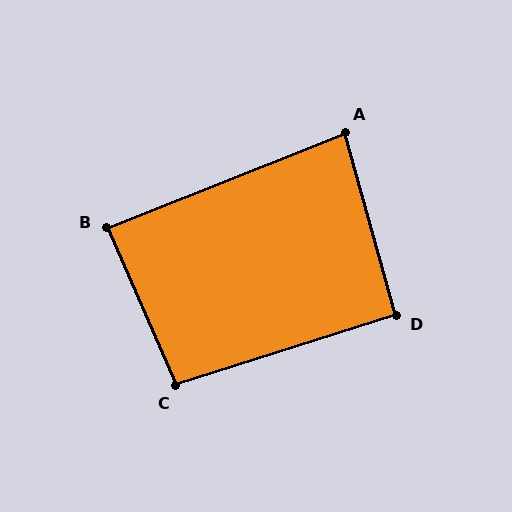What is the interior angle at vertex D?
Approximately 92 degrees (approximately right).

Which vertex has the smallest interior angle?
A, at approximately 84 degrees.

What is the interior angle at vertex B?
Approximately 88 degrees (approximately right).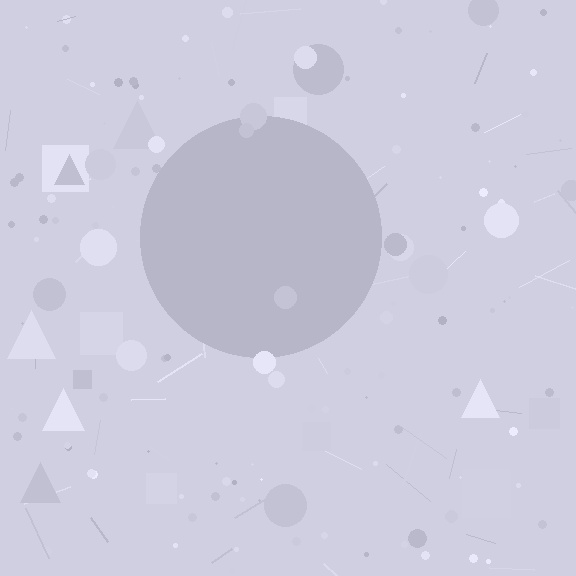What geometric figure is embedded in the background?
A circle is embedded in the background.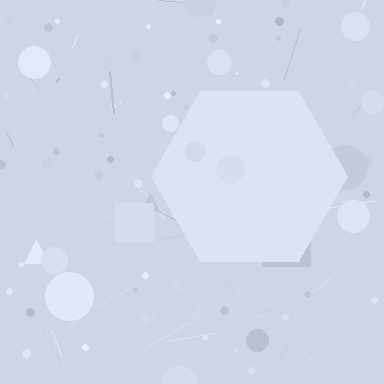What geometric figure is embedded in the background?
A hexagon is embedded in the background.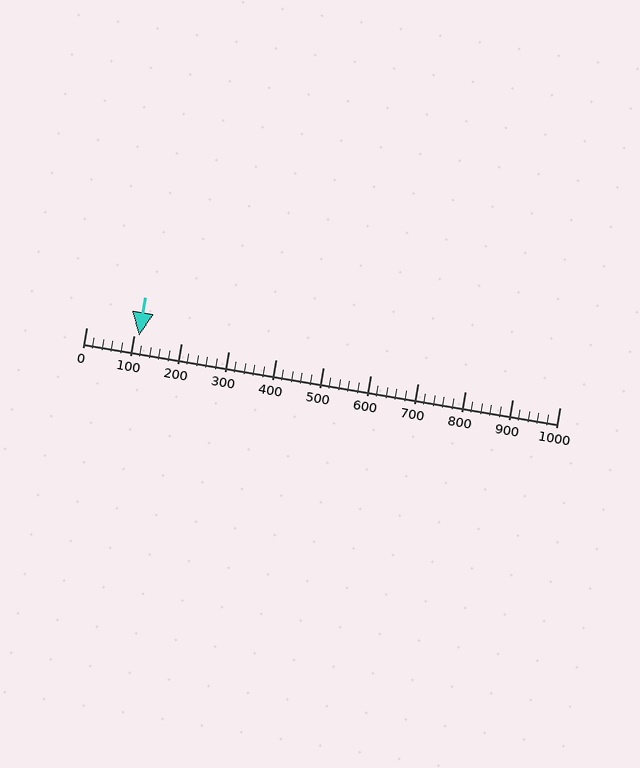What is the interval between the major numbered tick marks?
The major tick marks are spaced 100 units apart.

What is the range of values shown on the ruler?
The ruler shows values from 0 to 1000.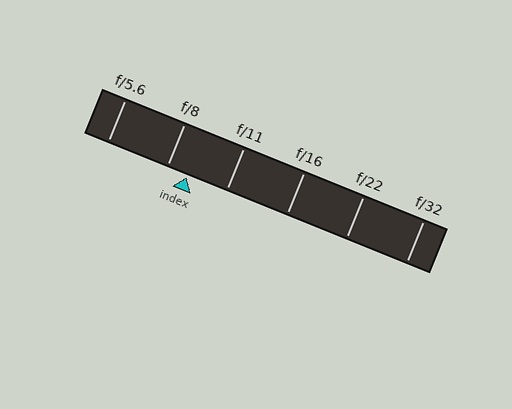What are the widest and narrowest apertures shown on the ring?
The widest aperture shown is f/5.6 and the narrowest is f/32.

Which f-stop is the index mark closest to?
The index mark is closest to f/8.